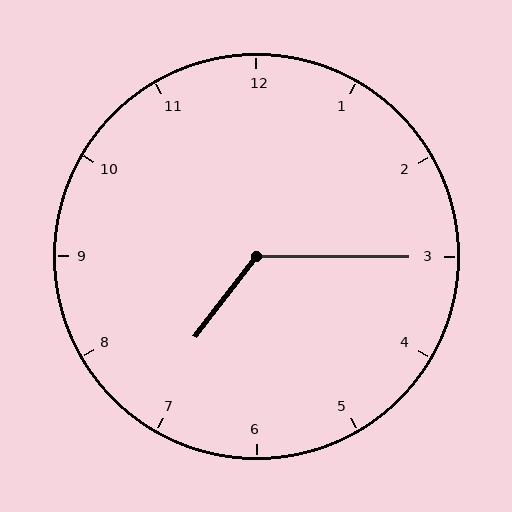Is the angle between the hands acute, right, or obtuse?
It is obtuse.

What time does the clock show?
7:15.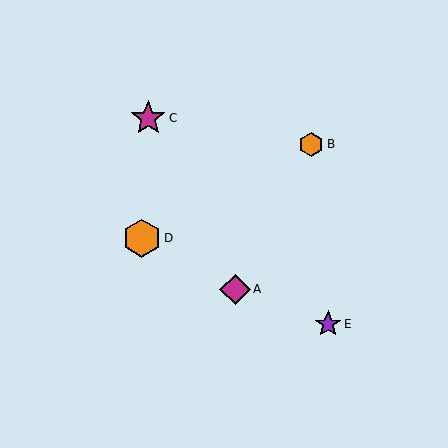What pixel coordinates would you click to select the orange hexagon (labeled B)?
Click at (311, 144) to select the orange hexagon B.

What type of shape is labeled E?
Shape E is a purple star.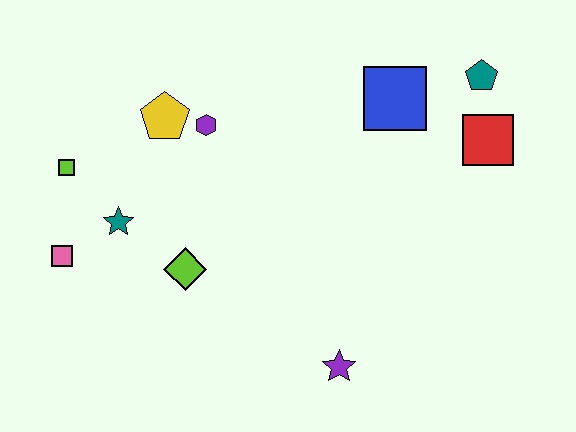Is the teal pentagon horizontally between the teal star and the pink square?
No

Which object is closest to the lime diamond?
The teal star is closest to the lime diamond.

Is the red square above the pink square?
Yes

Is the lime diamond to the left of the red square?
Yes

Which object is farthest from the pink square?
The teal pentagon is farthest from the pink square.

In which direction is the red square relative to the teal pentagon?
The red square is below the teal pentagon.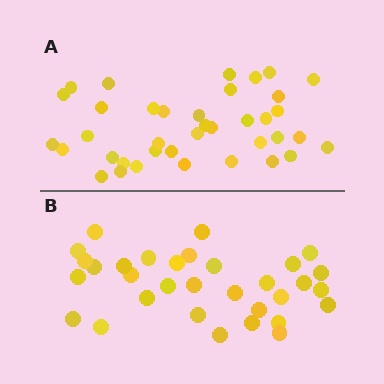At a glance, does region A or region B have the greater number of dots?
Region A (the top region) has more dots.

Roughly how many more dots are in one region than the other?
Region A has about 6 more dots than region B.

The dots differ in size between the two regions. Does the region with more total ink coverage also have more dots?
No. Region B has more total ink coverage because its dots are larger, but region A actually contains more individual dots. Total area can be misleading — the number of items is what matters here.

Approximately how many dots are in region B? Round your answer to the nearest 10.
About 30 dots. (The exact count is 32, which rounds to 30.)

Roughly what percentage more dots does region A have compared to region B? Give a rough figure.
About 20% more.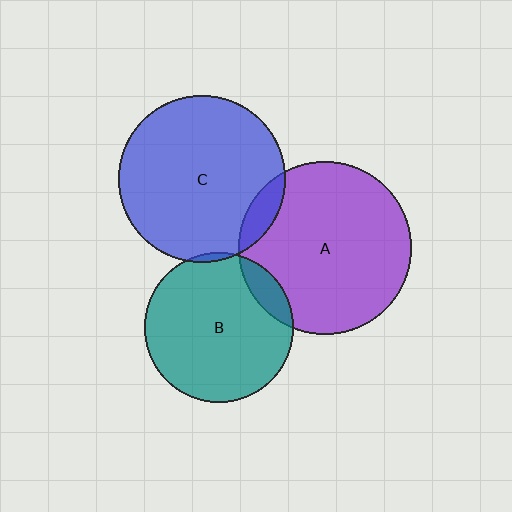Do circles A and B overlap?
Yes.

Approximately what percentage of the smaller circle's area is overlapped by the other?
Approximately 10%.